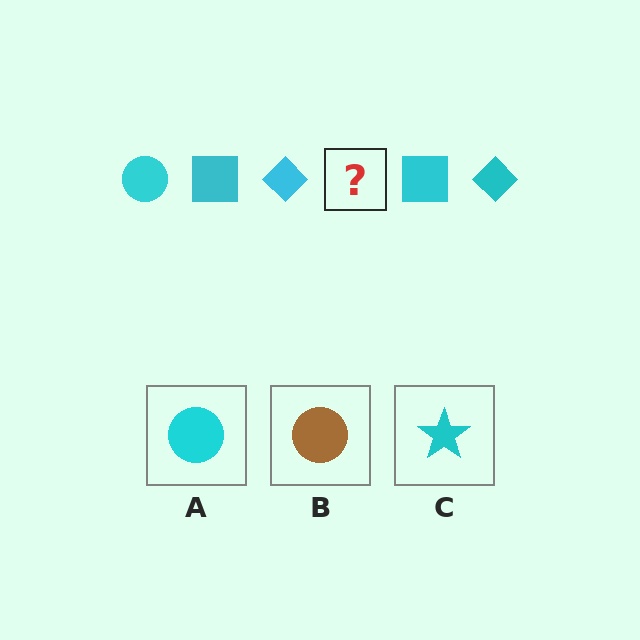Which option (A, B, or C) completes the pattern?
A.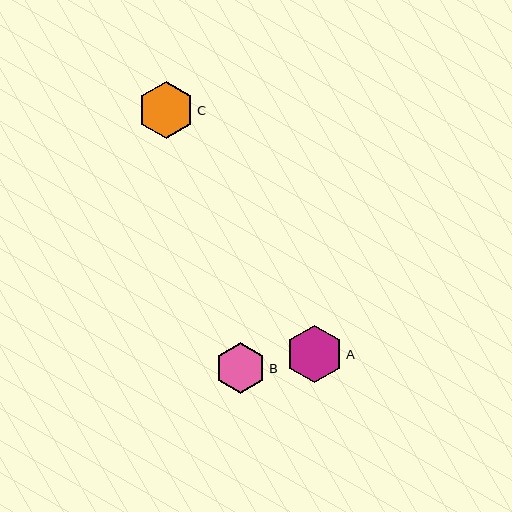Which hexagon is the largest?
Hexagon A is the largest with a size of approximately 57 pixels.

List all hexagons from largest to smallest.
From largest to smallest: A, C, B.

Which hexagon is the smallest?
Hexagon B is the smallest with a size of approximately 51 pixels.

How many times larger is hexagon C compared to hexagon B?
Hexagon C is approximately 1.1 times the size of hexagon B.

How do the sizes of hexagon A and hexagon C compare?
Hexagon A and hexagon C are approximately the same size.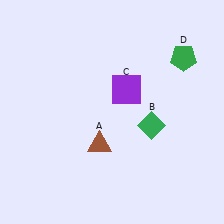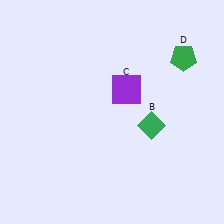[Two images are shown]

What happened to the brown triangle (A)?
The brown triangle (A) was removed in Image 2. It was in the bottom-left area of Image 1.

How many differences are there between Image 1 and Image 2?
There is 1 difference between the two images.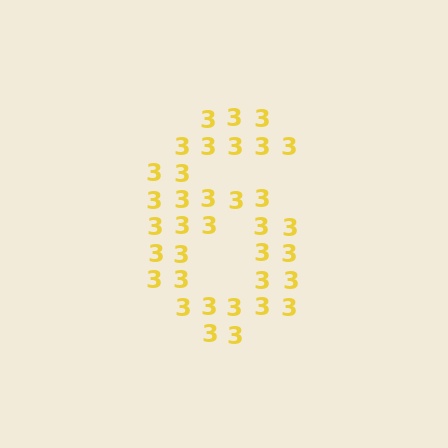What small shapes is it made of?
It is made of small digit 3's.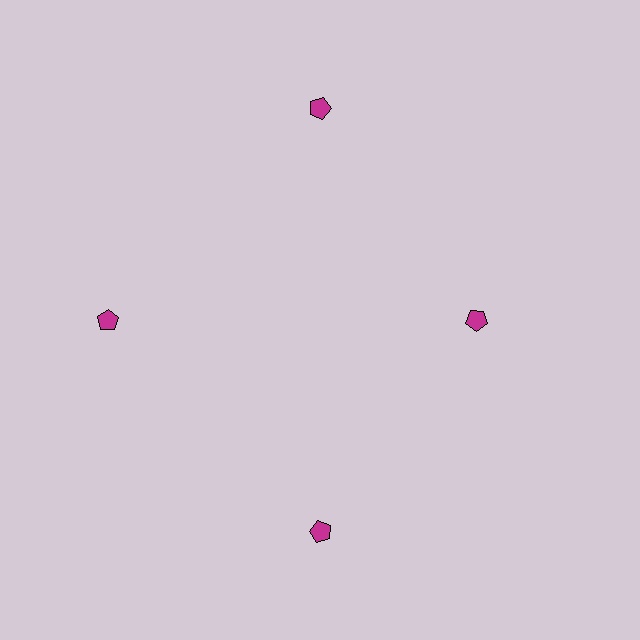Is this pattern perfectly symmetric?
No. The 4 magenta pentagons are arranged in a ring, but one element near the 3 o'clock position is pulled inward toward the center, breaking the 4-fold rotational symmetry.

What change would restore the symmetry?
The symmetry would be restored by moving it outward, back onto the ring so that all 4 pentagons sit at equal angles and equal distance from the center.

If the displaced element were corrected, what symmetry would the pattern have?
It would have 4-fold rotational symmetry — the pattern would map onto itself every 90 degrees.